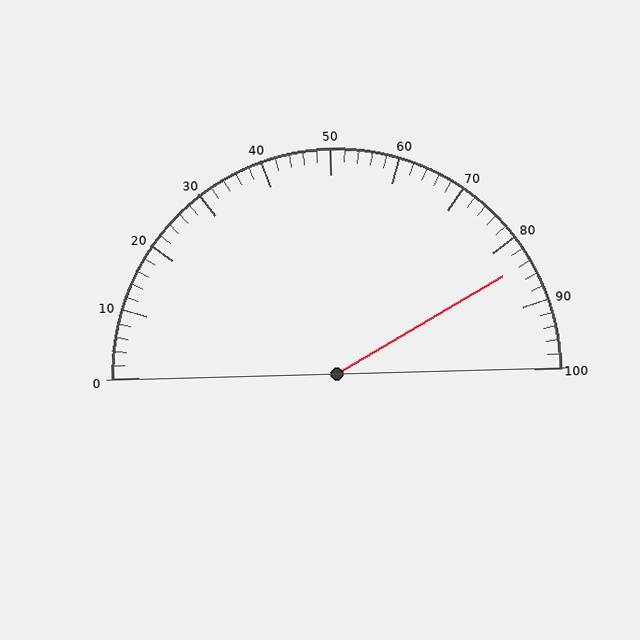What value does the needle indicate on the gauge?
The needle indicates approximately 84.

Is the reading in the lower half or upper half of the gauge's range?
The reading is in the upper half of the range (0 to 100).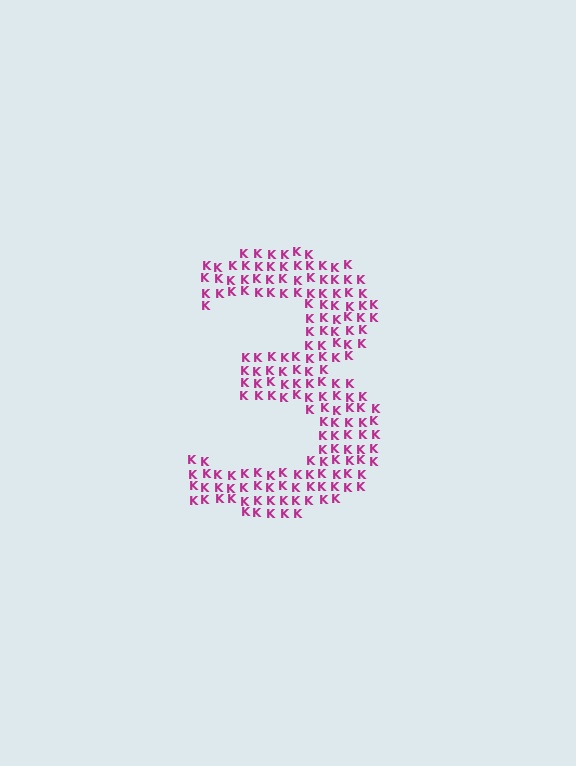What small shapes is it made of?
It is made of small letter K's.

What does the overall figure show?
The overall figure shows the digit 3.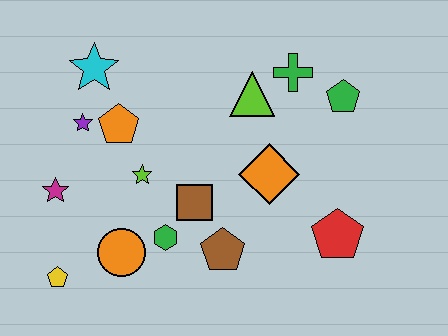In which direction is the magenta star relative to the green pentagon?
The magenta star is to the left of the green pentagon.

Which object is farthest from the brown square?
The green pentagon is farthest from the brown square.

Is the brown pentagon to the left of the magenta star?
No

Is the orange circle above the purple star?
No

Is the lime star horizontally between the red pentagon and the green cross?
No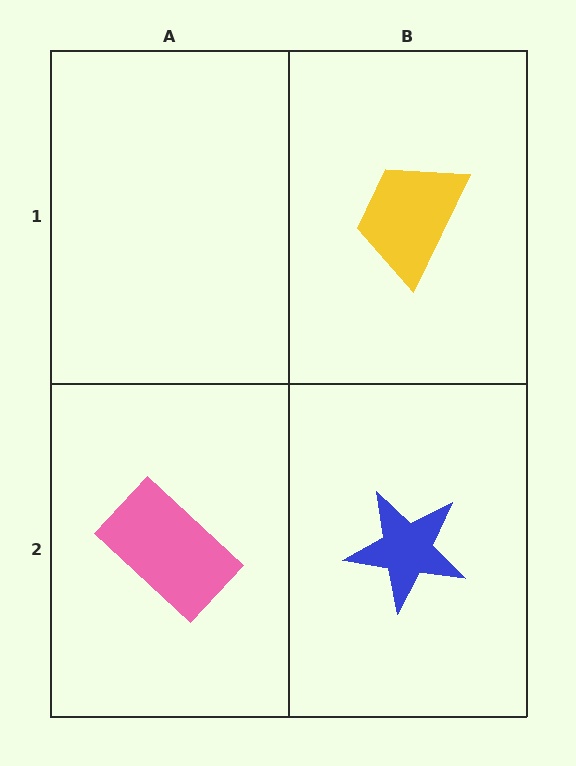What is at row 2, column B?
A blue star.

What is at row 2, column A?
A pink rectangle.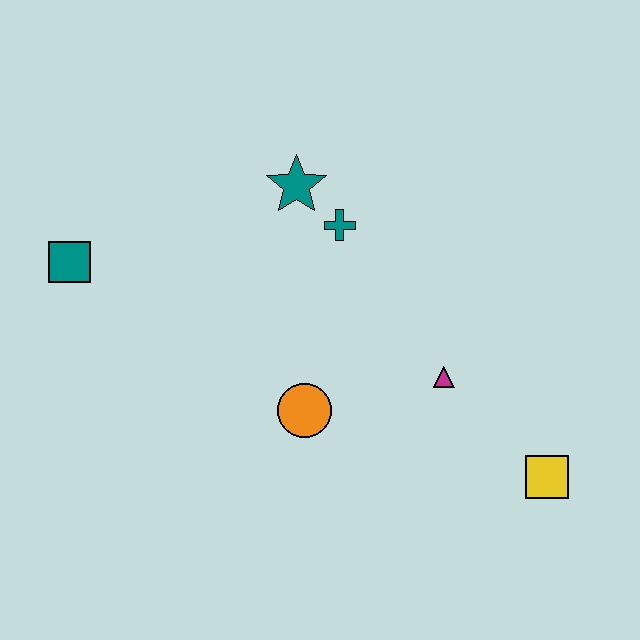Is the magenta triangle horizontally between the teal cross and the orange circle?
No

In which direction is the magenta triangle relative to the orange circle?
The magenta triangle is to the right of the orange circle.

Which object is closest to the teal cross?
The teal star is closest to the teal cross.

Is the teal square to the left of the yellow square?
Yes